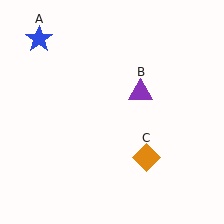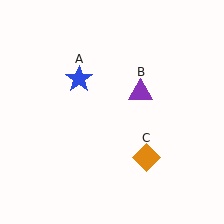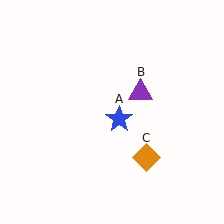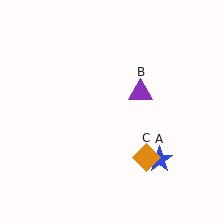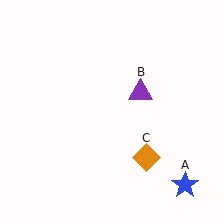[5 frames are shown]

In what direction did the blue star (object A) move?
The blue star (object A) moved down and to the right.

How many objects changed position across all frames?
1 object changed position: blue star (object A).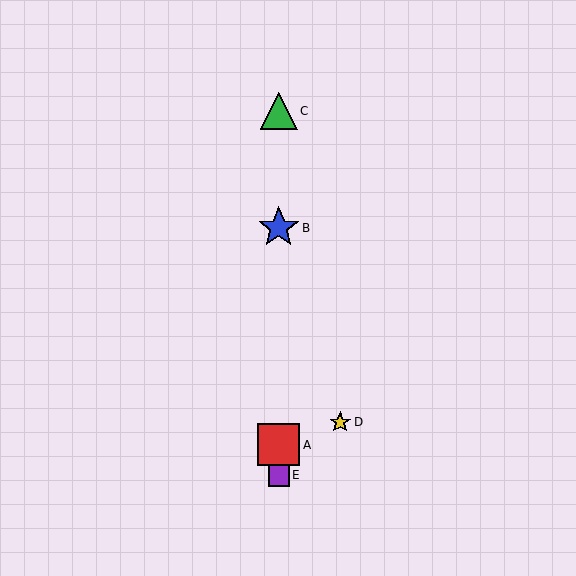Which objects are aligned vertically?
Objects A, B, C, E are aligned vertically.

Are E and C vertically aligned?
Yes, both are at x≈279.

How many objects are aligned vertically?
4 objects (A, B, C, E) are aligned vertically.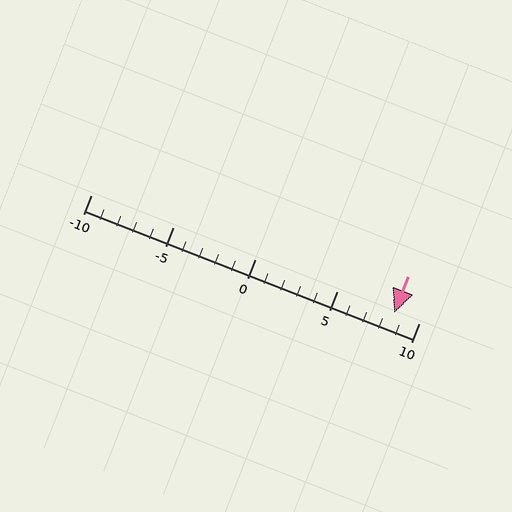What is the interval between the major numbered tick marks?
The major tick marks are spaced 5 units apart.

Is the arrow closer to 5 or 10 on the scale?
The arrow is closer to 10.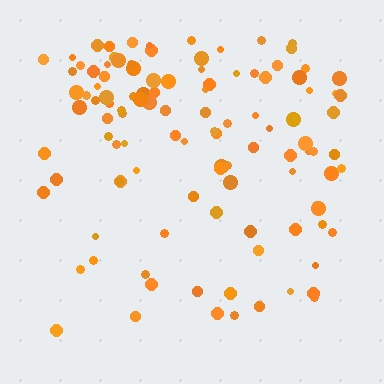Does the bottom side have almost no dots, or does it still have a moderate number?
Still a moderate number, just noticeably fewer than the top.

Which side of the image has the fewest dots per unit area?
The bottom.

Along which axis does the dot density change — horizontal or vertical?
Vertical.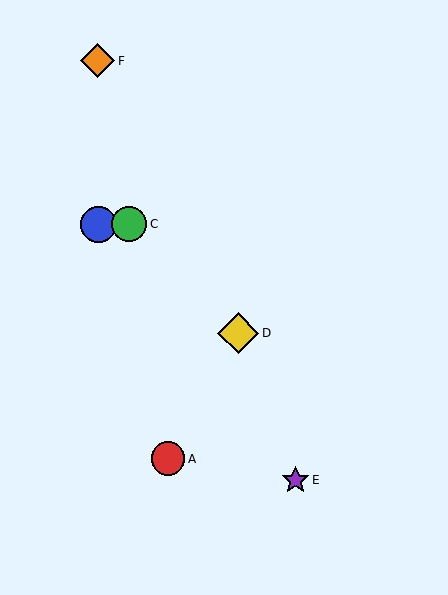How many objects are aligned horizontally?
2 objects (B, C) are aligned horizontally.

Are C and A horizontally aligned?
No, C is at y≈224 and A is at y≈459.